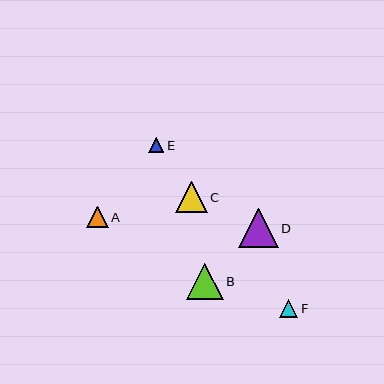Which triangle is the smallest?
Triangle E is the smallest with a size of approximately 15 pixels.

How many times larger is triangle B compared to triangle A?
Triangle B is approximately 1.7 times the size of triangle A.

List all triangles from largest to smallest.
From largest to smallest: D, B, C, A, F, E.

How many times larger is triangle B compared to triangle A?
Triangle B is approximately 1.7 times the size of triangle A.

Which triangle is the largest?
Triangle D is the largest with a size of approximately 39 pixels.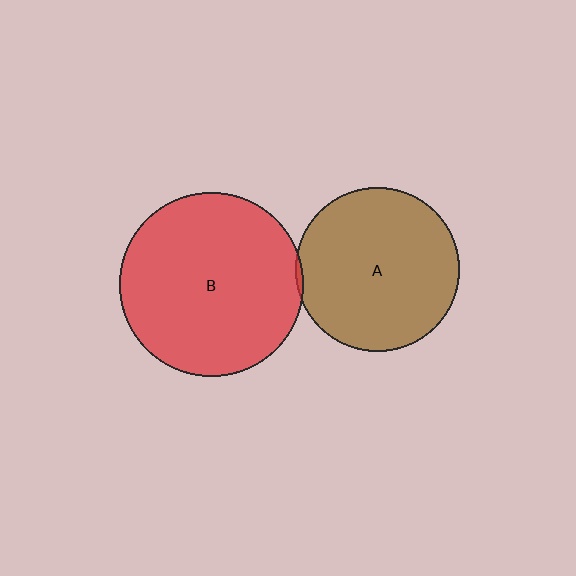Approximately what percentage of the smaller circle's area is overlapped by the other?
Approximately 5%.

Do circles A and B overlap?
Yes.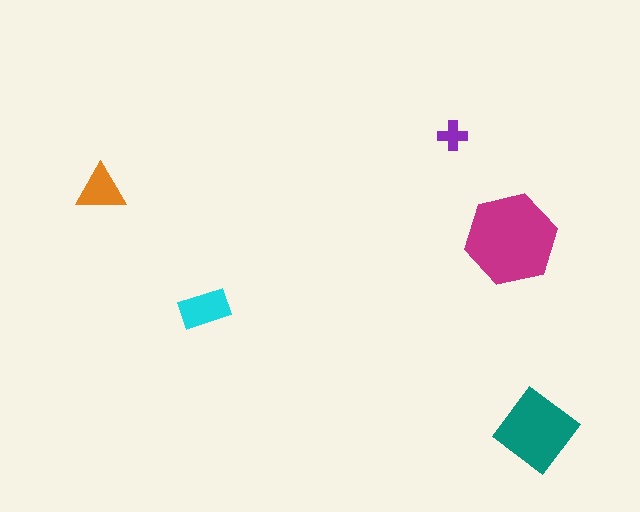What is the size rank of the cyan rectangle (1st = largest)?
3rd.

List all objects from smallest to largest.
The purple cross, the orange triangle, the cyan rectangle, the teal diamond, the magenta hexagon.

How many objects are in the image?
There are 5 objects in the image.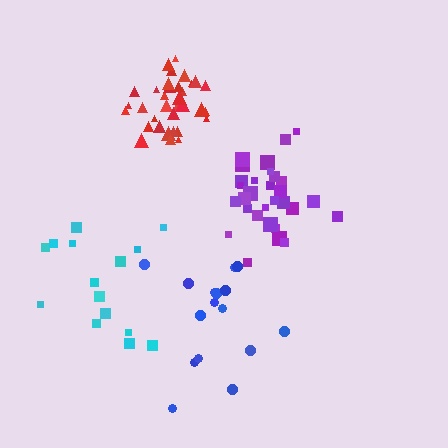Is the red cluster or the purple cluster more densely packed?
Red.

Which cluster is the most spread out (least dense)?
Cyan.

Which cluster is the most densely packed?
Red.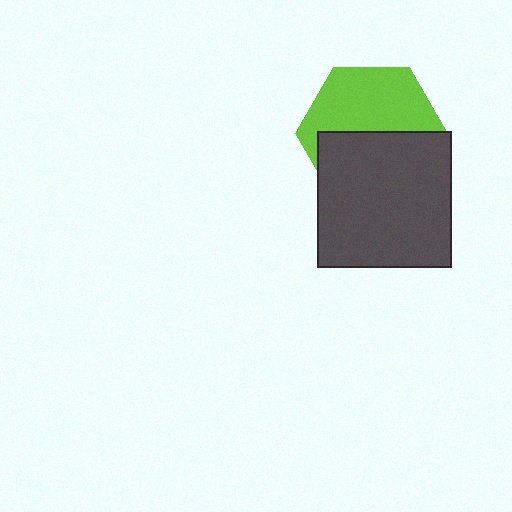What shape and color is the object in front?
The object in front is a dark gray rectangle.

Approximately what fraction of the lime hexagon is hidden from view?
Roughly 49% of the lime hexagon is hidden behind the dark gray rectangle.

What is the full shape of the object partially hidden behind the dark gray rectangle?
The partially hidden object is a lime hexagon.